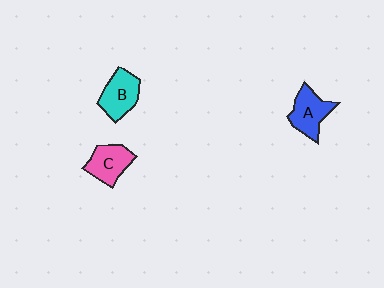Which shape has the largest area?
Shape A (blue).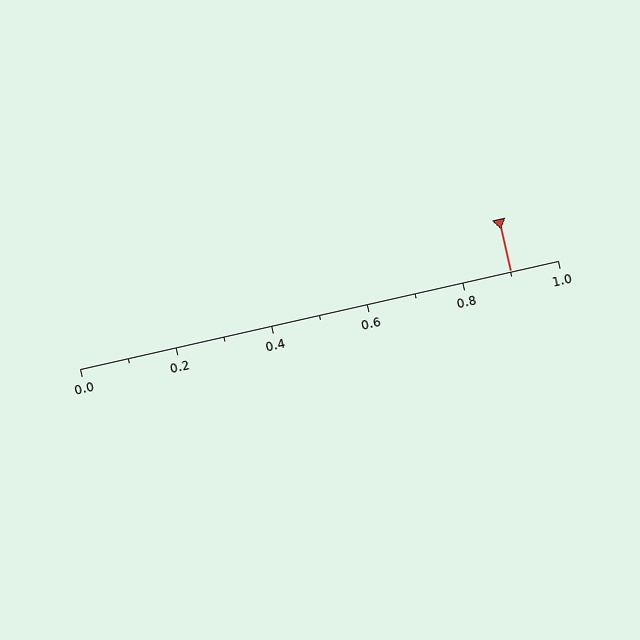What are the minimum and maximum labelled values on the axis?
The axis runs from 0.0 to 1.0.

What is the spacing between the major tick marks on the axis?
The major ticks are spaced 0.2 apart.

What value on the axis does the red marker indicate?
The marker indicates approximately 0.9.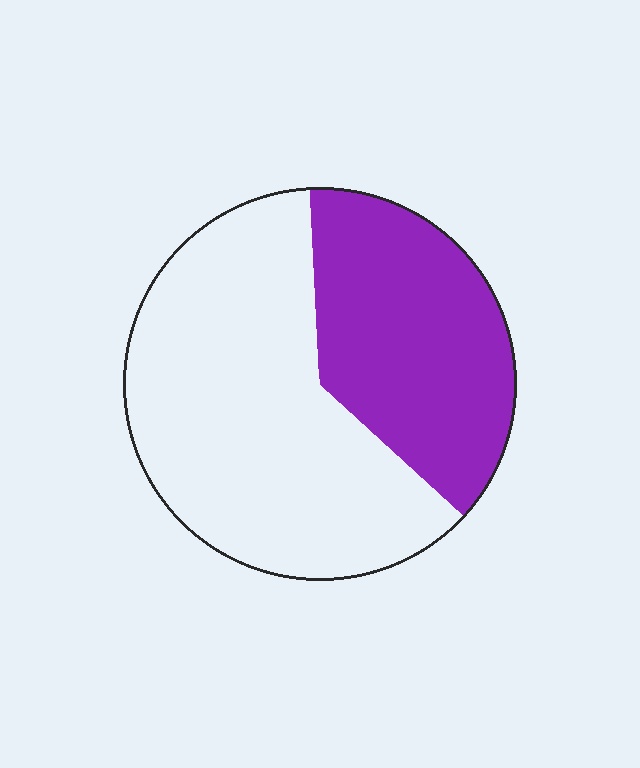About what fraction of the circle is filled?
About three eighths (3/8).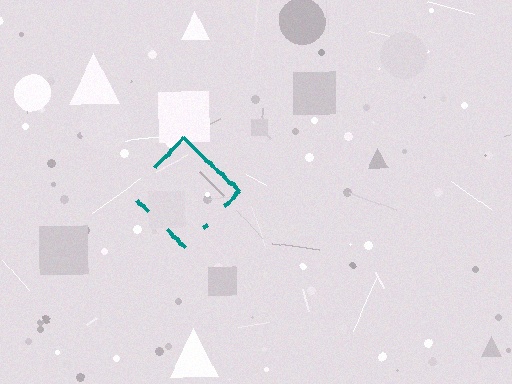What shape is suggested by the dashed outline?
The dashed outline suggests a diamond.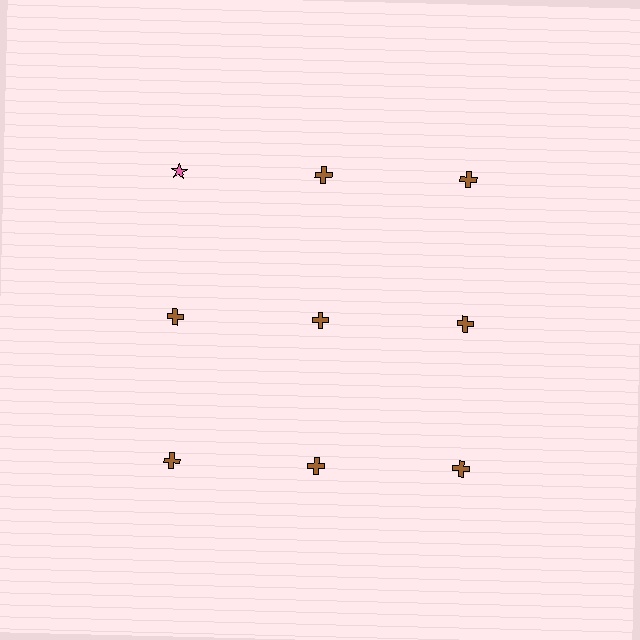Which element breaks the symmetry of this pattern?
The pink star in the top row, leftmost column breaks the symmetry. All other shapes are brown crosses.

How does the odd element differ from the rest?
It differs in both color (pink instead of brown) and shape (star instead of cross).